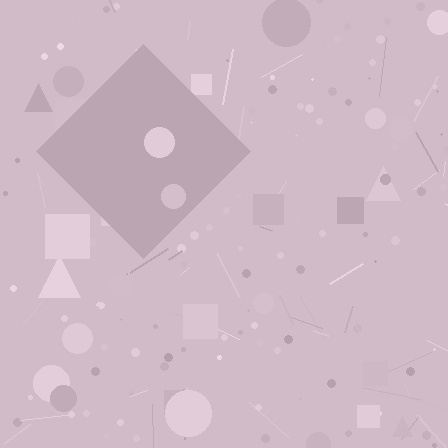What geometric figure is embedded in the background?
A diamond is embedded in the background.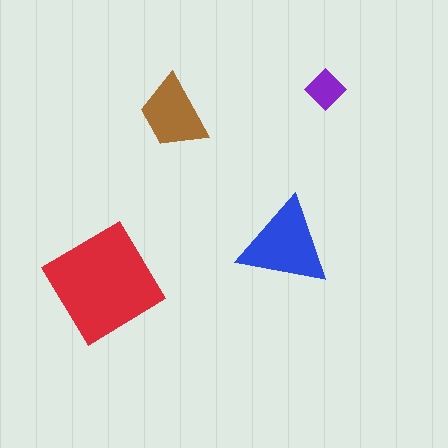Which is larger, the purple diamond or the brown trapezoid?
The brown trapezoid.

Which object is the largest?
The red diamond.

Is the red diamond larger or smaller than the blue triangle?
Larger.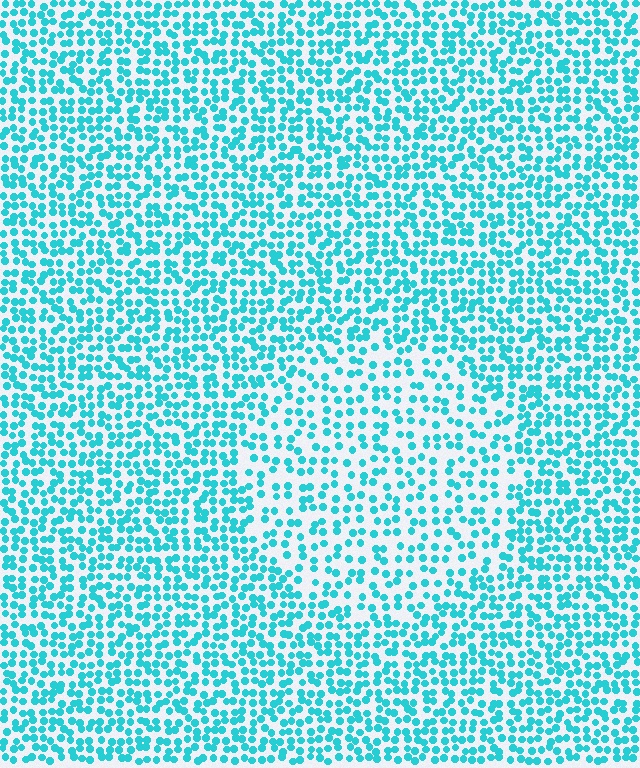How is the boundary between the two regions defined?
The boundary is defined by a change in element density (approximately 1.7x ratio). All elements are the same color, size, and shape.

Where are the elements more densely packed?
The elements are more densely packed outside the circle boundary.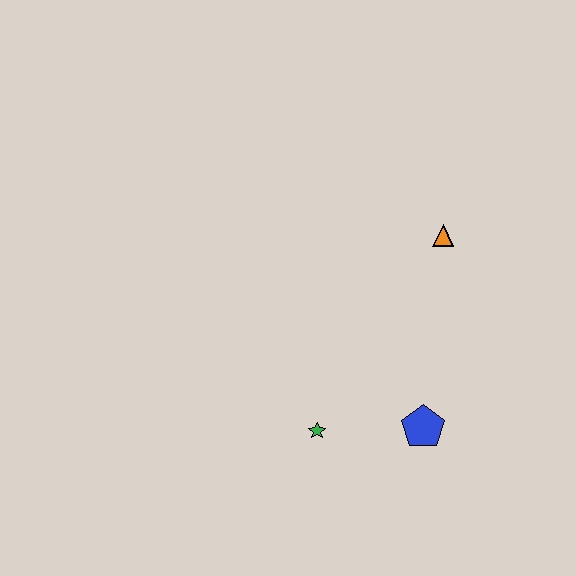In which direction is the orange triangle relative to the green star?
The orange triangle is above the green star.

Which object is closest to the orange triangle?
The blue pentagon is closest to the orange triangle.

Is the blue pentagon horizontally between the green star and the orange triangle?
Yes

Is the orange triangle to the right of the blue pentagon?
Yes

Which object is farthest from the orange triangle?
The green star is farthest from the orange triangle.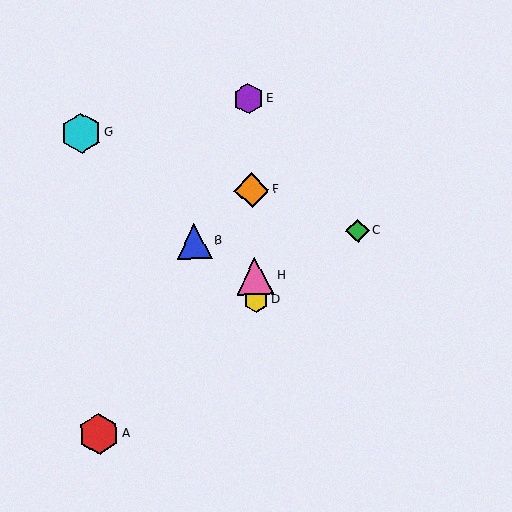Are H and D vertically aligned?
Yes, both are at x≈255.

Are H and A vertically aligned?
No, H is at x≈255 and A is at x≈99.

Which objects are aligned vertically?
Objects D, E, F, H are aligned vertically.